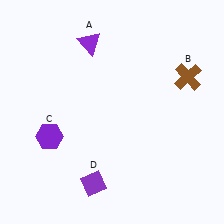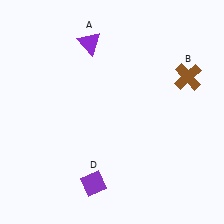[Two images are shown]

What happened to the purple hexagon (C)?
The purple hexagon (C) was removed in Image 2. It was in the bottom-left area of Image 1.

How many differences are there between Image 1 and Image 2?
There is 1 difference between the two images.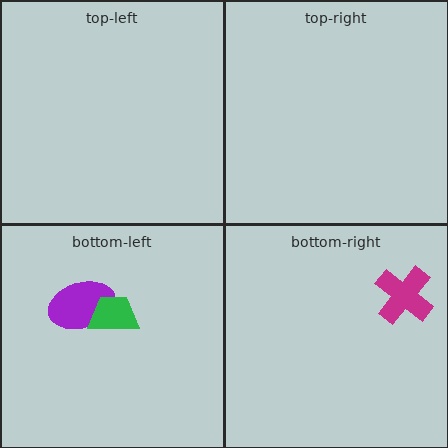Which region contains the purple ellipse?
The bottom-left region.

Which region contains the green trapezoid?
The bottom-left region.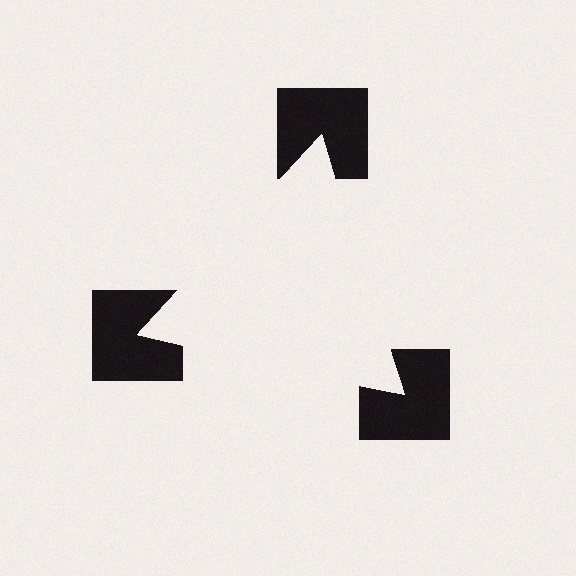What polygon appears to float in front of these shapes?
An illusory triangle — its edges are inferred from the aligned wedge cuts in the notched squares, not physically drawn.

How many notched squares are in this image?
There are 3 — one at each vertex of the illusory triangle.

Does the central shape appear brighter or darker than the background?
It typically appears slightly brighter than the background, even though no actual brightness change is drawn.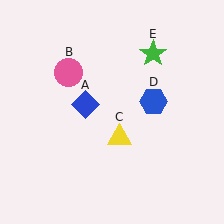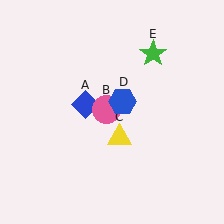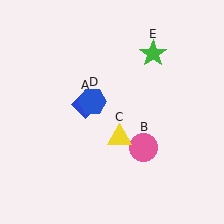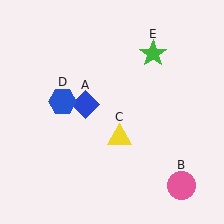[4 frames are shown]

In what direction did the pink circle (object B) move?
The pink circle (object B) moved down and to the right.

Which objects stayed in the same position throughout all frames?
Blue diamond (object A) and yellow triangle (object C) and green star (object E) remained stationary.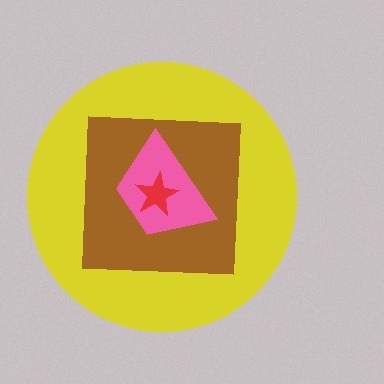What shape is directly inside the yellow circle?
The brown square.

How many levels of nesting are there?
4.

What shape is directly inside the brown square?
The pink trapezoid.